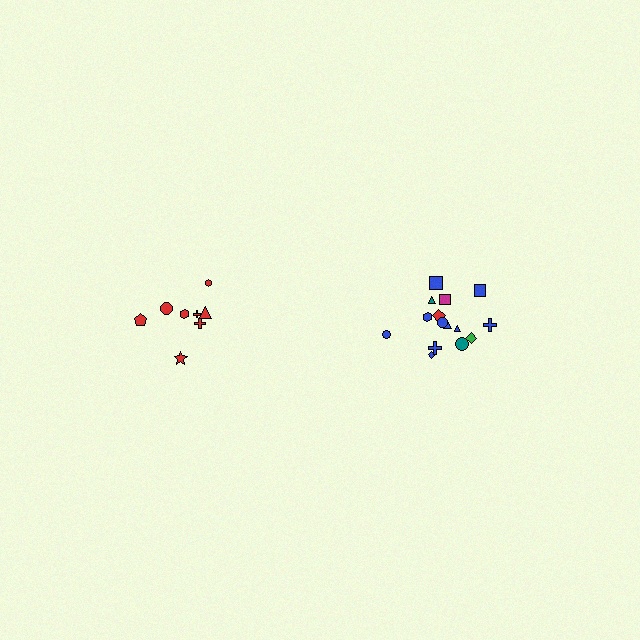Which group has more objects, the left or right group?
The right group.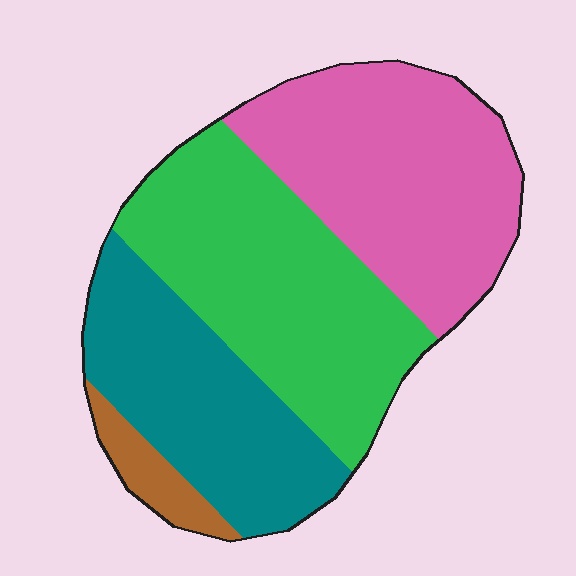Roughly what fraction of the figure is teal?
Teal takes up about one quarter (1/4) of the figure.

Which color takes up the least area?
Brown, at roughly 5%.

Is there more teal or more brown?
Teal.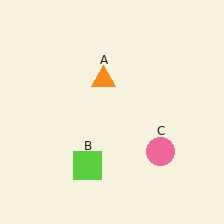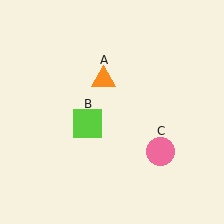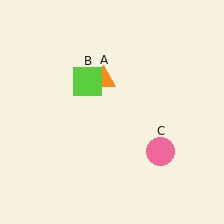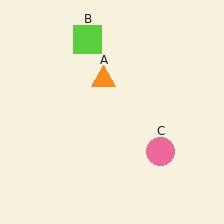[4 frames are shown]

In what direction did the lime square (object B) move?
The lime square (object B) moved up.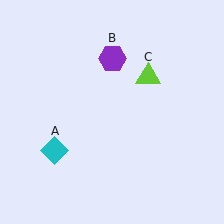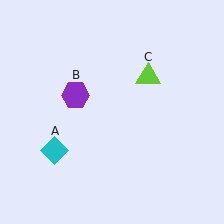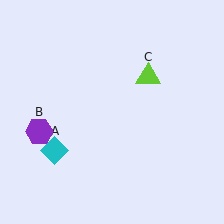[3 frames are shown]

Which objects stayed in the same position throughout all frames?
Cyan diamond (object A) and lime triangle (object C) remained stationary.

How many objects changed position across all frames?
1 object changed position: purple hexagon (object B).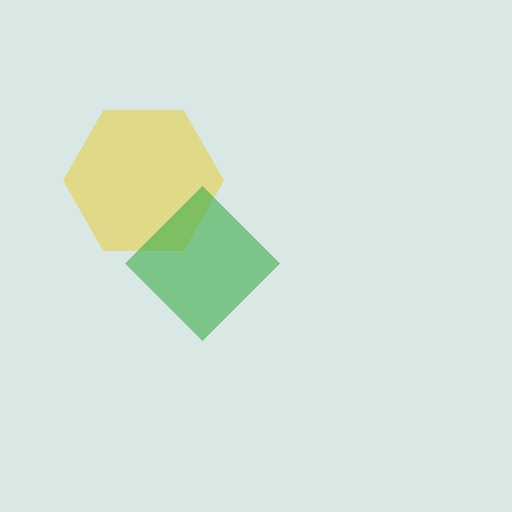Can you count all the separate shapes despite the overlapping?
Yes, there are 2 separate shapes.